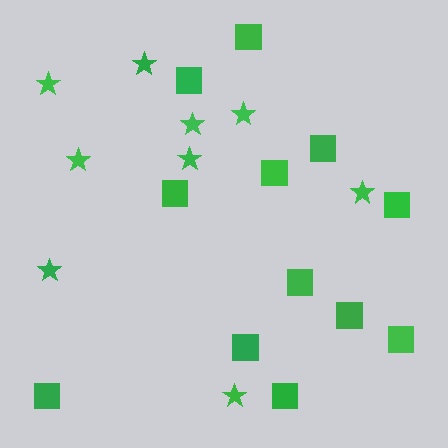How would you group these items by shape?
There are 2 groups: one group of stars (9) and one group of squares (12).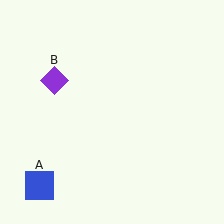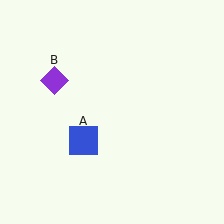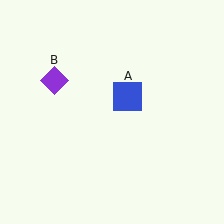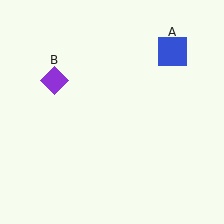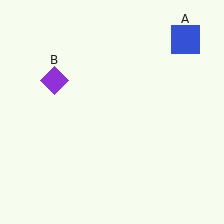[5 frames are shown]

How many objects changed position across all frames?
1 object changed position: blue square (object A).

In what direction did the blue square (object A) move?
The blue square (object A) moved up and to the right.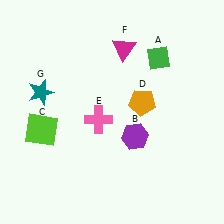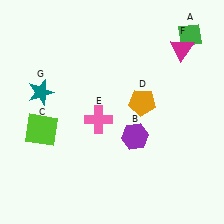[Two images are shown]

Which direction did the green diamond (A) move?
The green diamond (A) moved right.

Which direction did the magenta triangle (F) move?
The magenta triangle (F) moved right.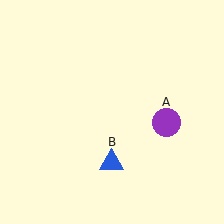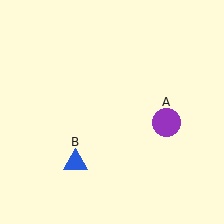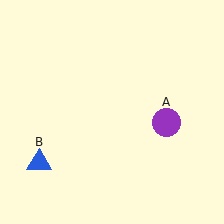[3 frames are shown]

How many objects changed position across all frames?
1 object changed position: blue triangle (object B).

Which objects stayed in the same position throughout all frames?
Purple circle (object A) remained stationary.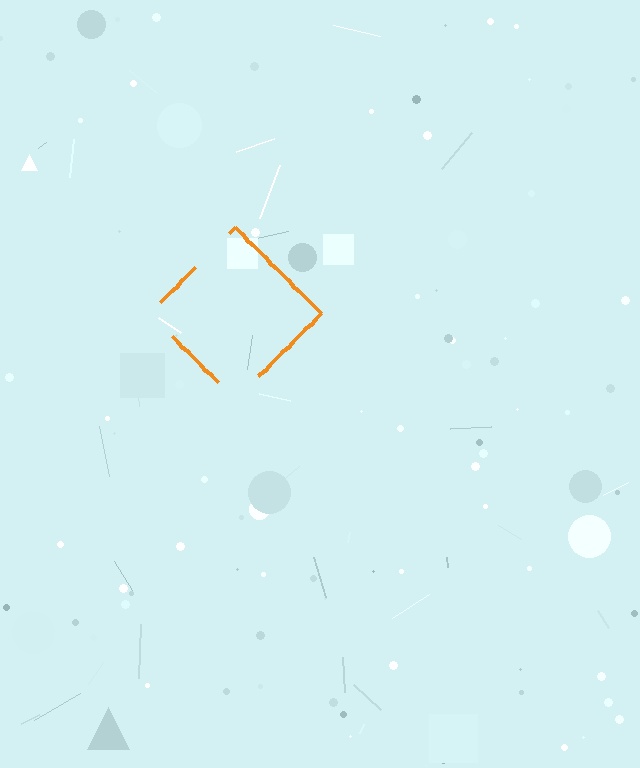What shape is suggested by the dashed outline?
The dashed outline suggests a diamond.